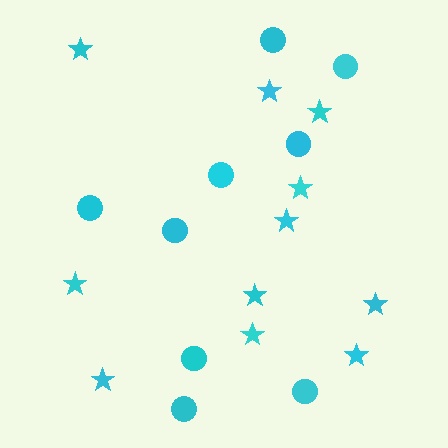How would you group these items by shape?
There are 2 groups: one group of circles (9) and one group of stars (11).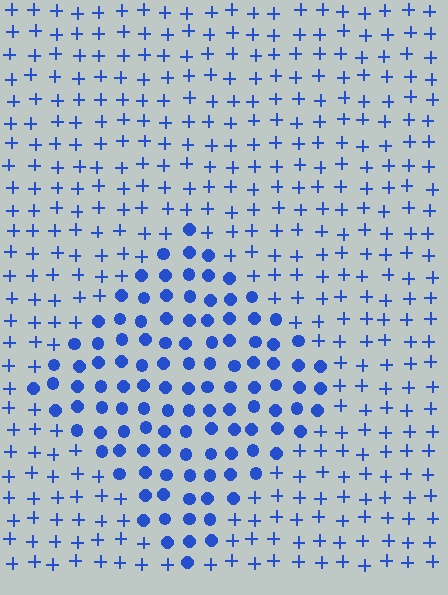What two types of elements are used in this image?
The image uses circles inside the diamond region and plus signs outside it.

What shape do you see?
I see a diamond.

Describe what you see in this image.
The image is filled with small blue elements arranged in a uniform grid. A diamond-shaped region contains circles, while the surrounding area contains plus signs. The boundary is defined purely by the change in element shape.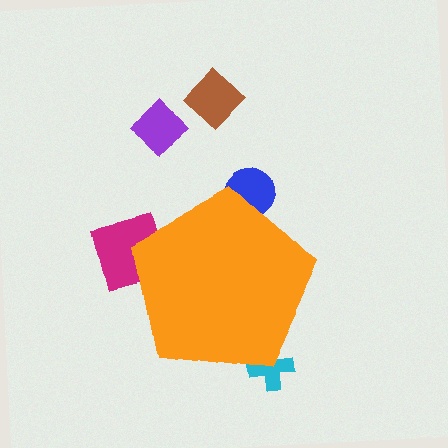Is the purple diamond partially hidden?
No, the purple diamond is fully visible.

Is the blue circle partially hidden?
Yes, the blue circle is partially hidden behind the orange pentagon.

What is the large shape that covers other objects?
An orange pentagon.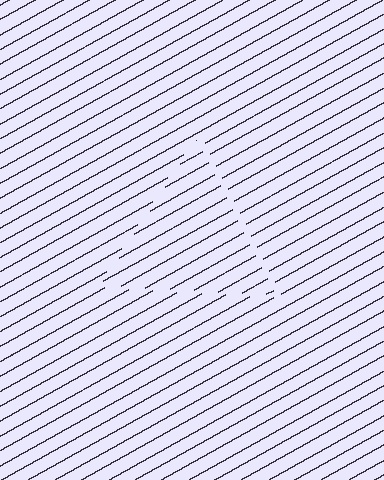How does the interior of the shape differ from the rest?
The interior of the shape contains the same grating, shifted by half a period — the contour is defined by the phase discontinuity where line-ends from the inner and outer gratings abut.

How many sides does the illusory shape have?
3 sides — the line-ends trace a triangle.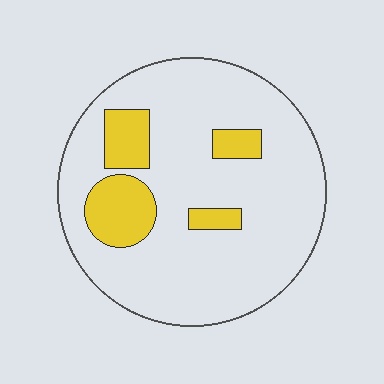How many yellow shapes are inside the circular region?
4.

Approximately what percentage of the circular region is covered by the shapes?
Approximately 15%.